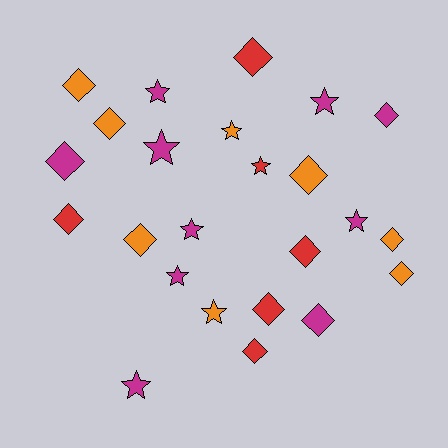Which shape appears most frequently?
Diamond, with 14 objects.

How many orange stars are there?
There are 2 orange stars.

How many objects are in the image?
There are 24 objects.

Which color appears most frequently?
Magenta, with 10 objects.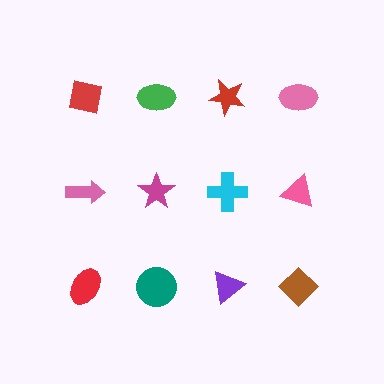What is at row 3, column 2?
A teal circle.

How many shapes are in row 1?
4 shapes.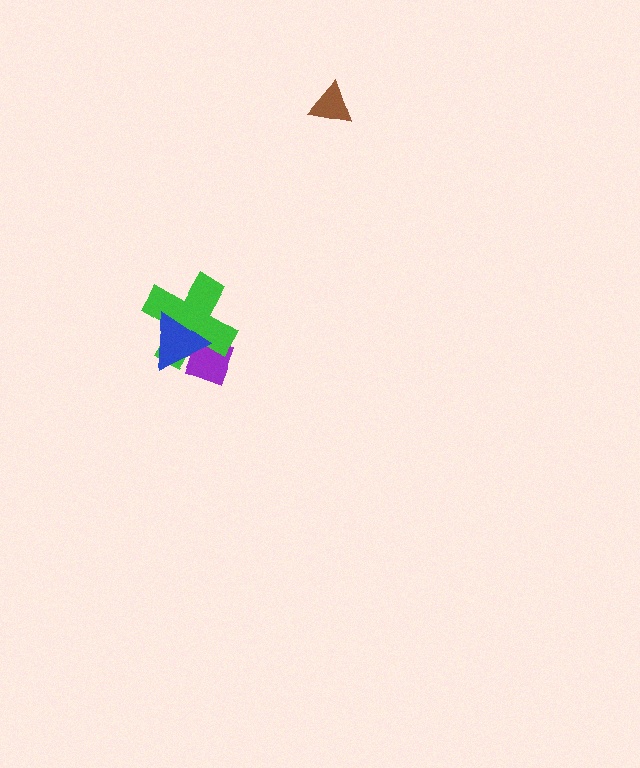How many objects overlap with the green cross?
2 objects overlap with the green cross.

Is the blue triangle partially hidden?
No, no other shape covers it.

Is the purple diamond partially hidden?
Yes, it is partially covered by another shape.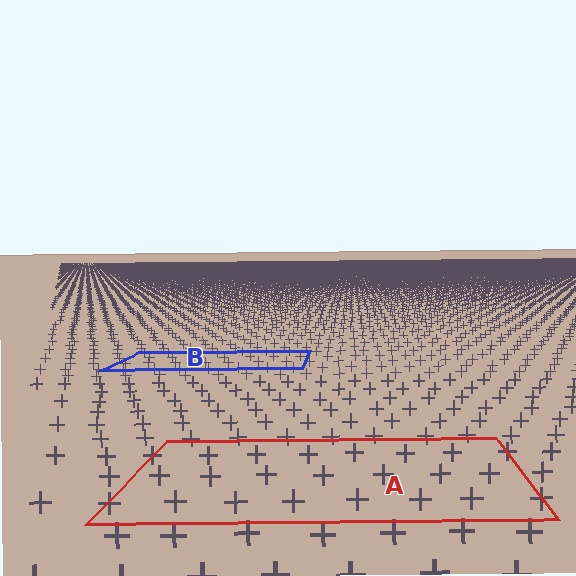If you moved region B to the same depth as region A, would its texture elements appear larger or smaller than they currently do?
They would appear larger. At a closer depth, the same texture elements are projected at a bigger on-screen size.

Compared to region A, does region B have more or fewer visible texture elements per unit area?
Region B has more texture elements per unit area — they are packed more densely because it is farther away.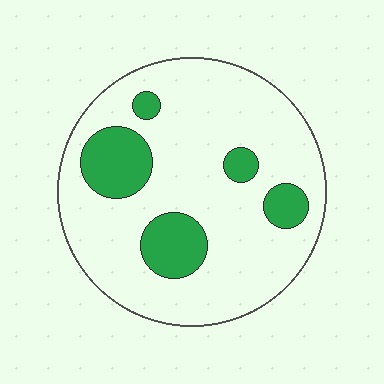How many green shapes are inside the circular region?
5.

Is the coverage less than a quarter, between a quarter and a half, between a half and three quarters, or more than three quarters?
Less than a quarter.